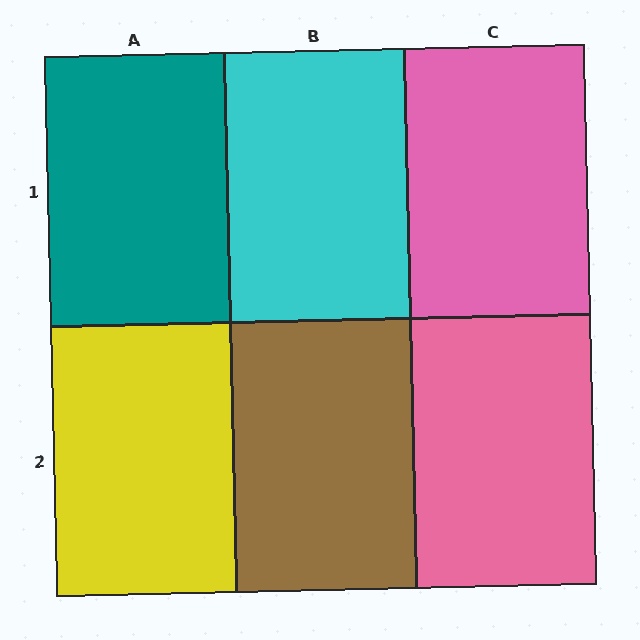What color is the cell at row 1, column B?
Cyan.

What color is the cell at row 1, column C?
Pink.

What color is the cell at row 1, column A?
Teal.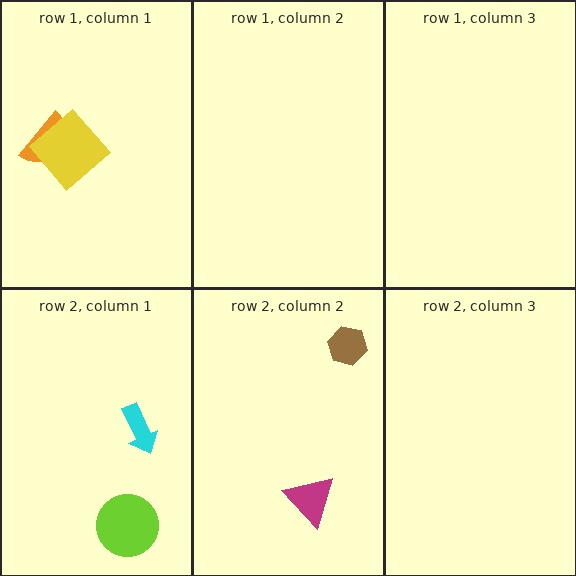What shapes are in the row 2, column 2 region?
The magenta triangle, the brown hexagon.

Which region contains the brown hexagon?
The row 2, column 2 region.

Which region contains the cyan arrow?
The row 2, column 1 region.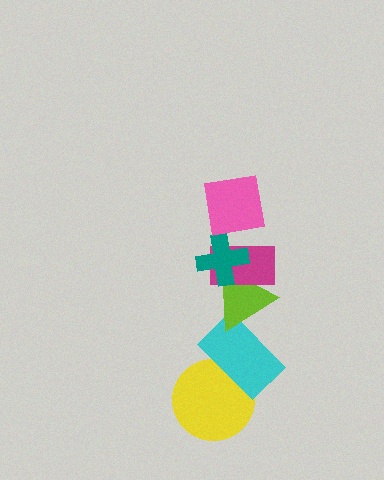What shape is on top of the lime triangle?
The magenta rectangle is on top of the lime triangle.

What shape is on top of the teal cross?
The pink square is on top of the teal cross.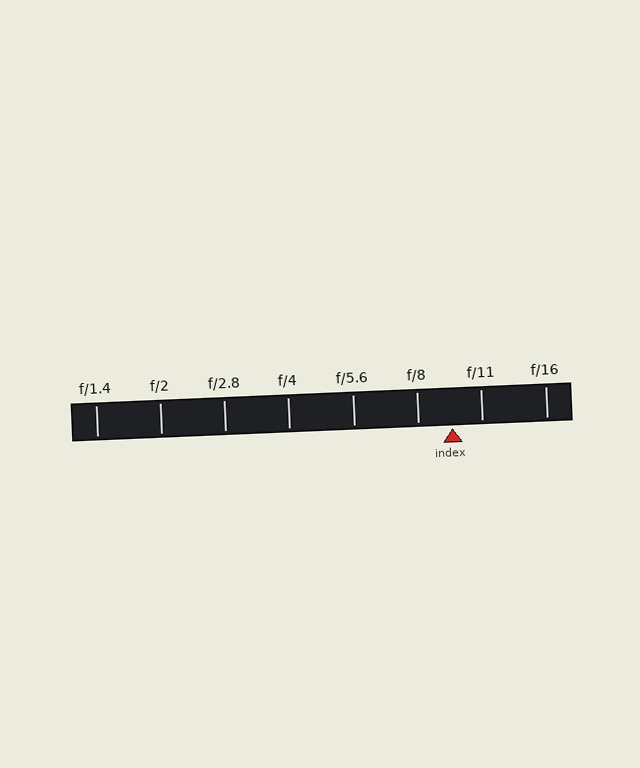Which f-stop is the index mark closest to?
The index mark is closest to f/11.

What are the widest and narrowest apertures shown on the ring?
The widest aperture shown is f/1.4 and the narrowest is f/16.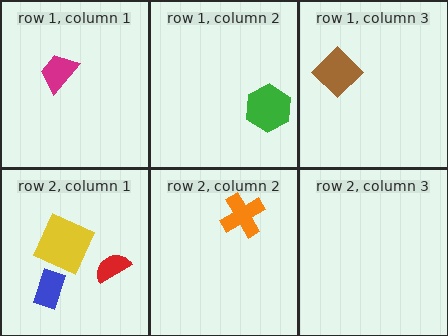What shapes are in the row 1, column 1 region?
The magenta trapezoid.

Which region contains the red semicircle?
The row 2, column 1 region.